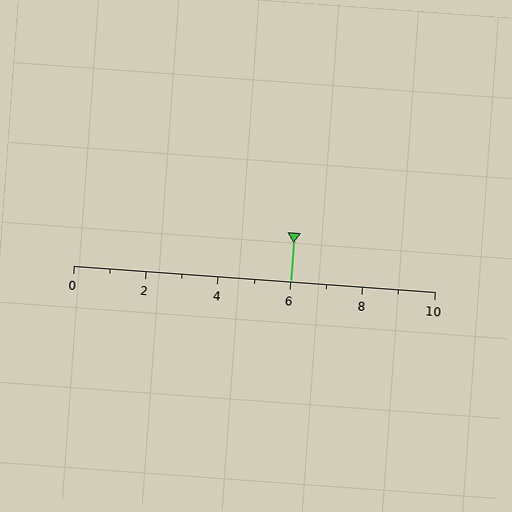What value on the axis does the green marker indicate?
The marker indicates approximately 6.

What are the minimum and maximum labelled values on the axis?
The axis runs from 0 to 10.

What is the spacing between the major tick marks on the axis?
The major ticks are spaced 2 apart.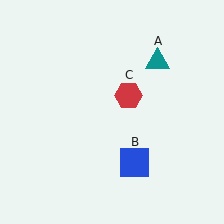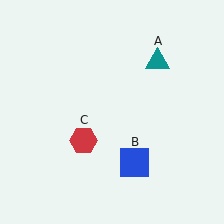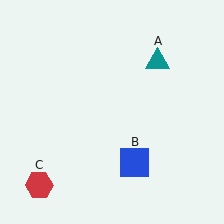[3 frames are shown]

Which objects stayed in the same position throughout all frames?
Teal triangle (object A) and blue square (object B) remained stationary.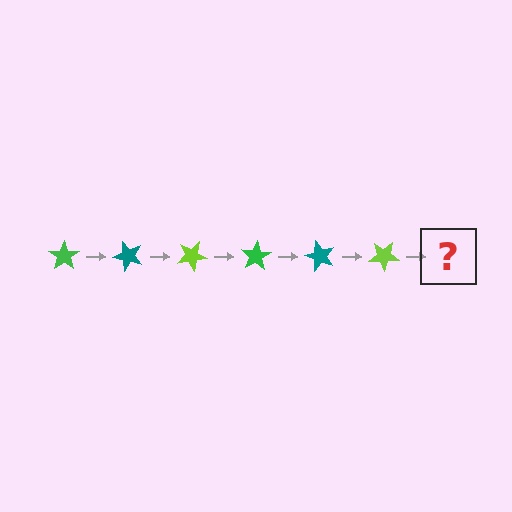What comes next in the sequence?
The next element should be a green star, rotated 300 degrees from the start.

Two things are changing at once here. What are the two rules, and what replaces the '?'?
The two rules are that it rotates 50 degrees each step and the color cycles through green, teal, and lime. The '?' should be a green star, rotated 300 degrees from the start.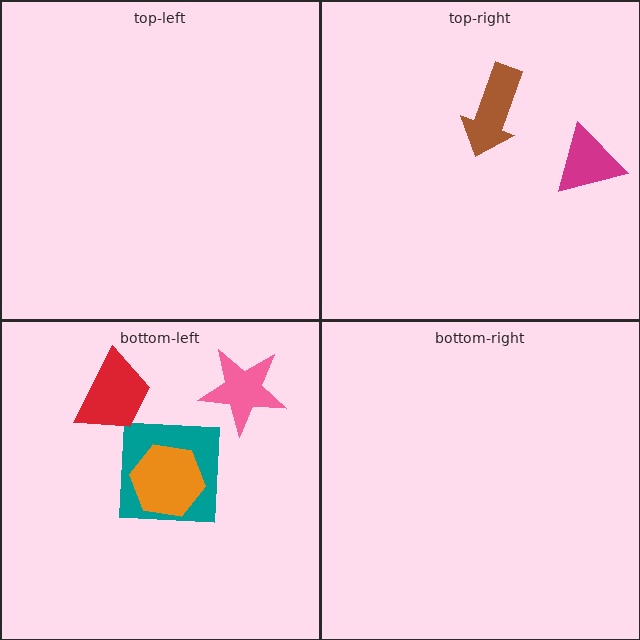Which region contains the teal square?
The bottom-left region.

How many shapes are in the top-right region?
2.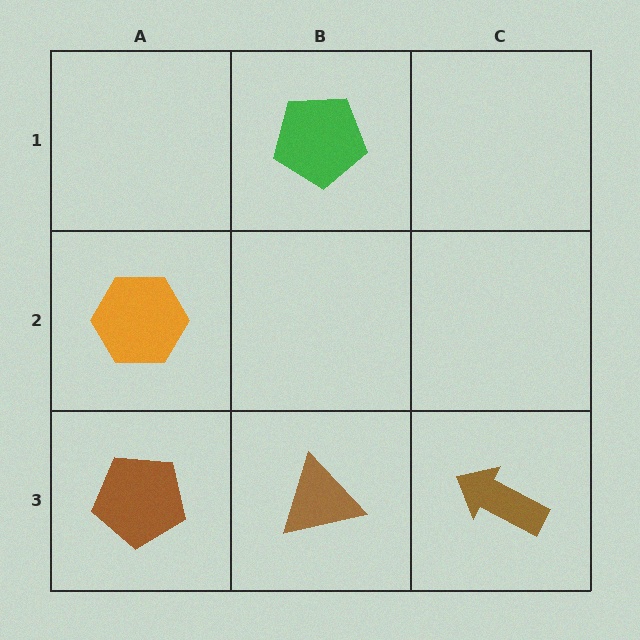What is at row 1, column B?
A green pentagon.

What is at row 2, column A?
An orange hexagon.